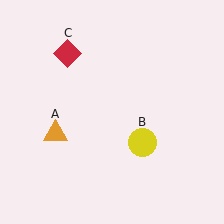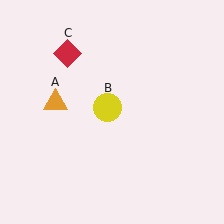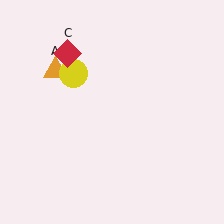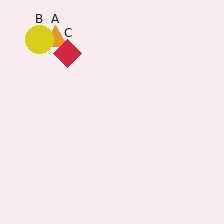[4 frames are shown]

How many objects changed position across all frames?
2 objects changed position: orange triangle (object A), yellow circle (object B).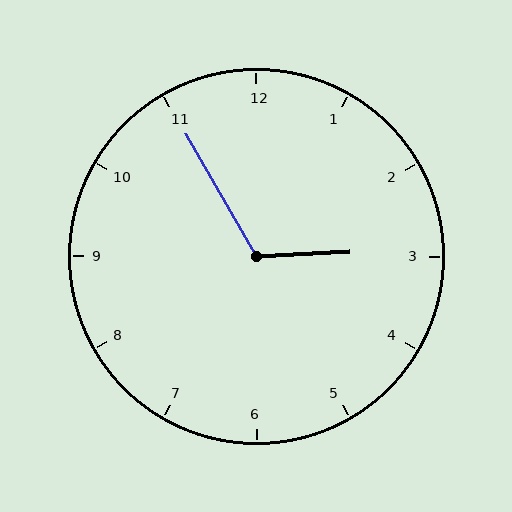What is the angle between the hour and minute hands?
Approximately 118 degrees.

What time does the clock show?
2:55.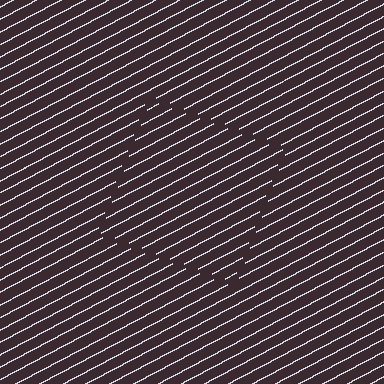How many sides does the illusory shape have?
4 sides — the line-ends trace a square.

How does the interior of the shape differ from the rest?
The interior of the shape contains the same grating, shifted by half a period — the contour is defined by the phase discontinuity where line-ends from the inner and outer gratings abut.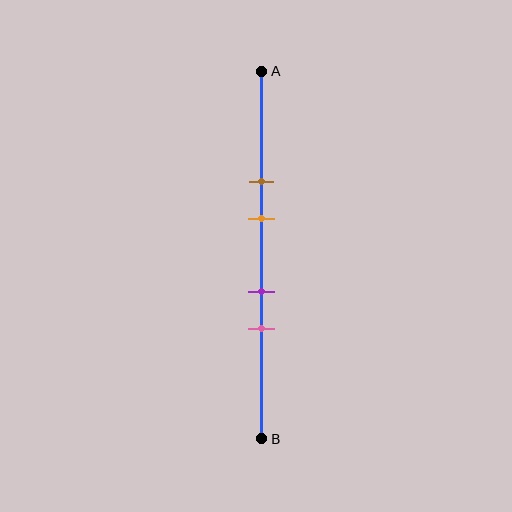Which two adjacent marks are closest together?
The purple and pink marks are the closest adjacent pair.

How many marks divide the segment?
There are 4 marks dividing the segment.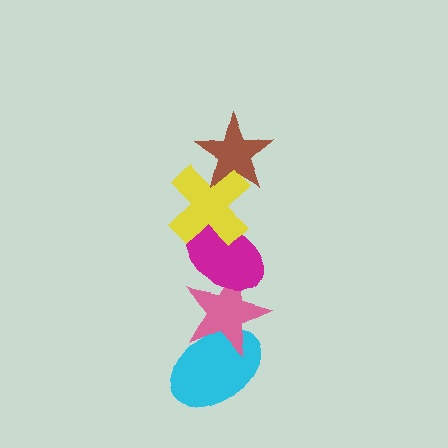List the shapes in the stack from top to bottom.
From top to bottom: the brown star, the yellow cross, the magenta ellipse, the pink star, the cyan ellipse.